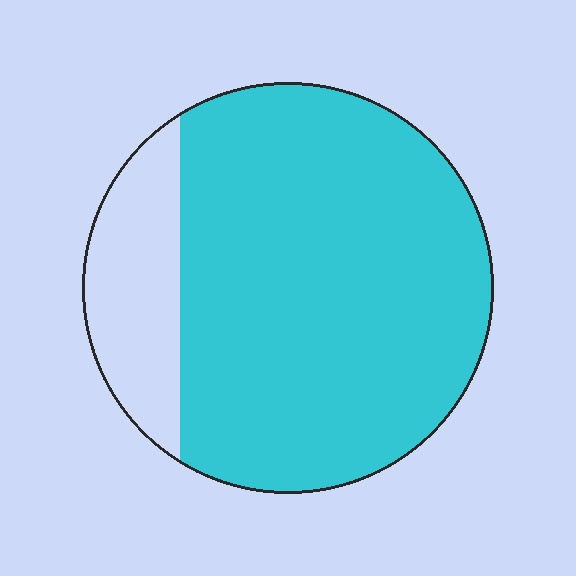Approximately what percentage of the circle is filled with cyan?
Approximately 80%.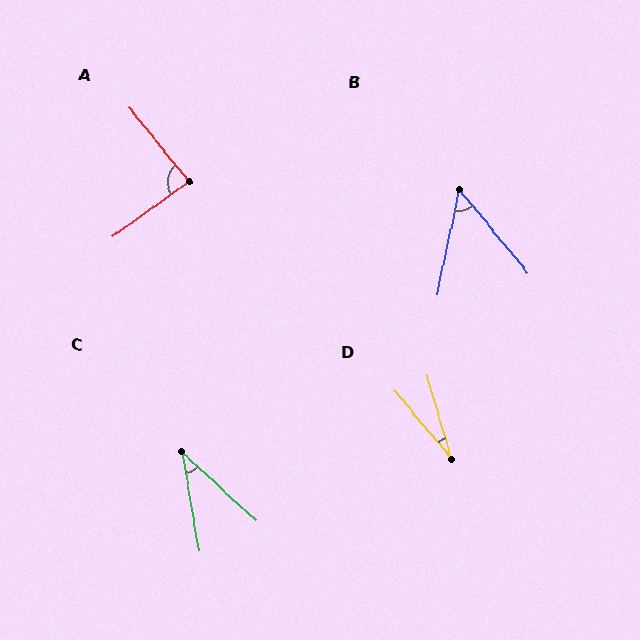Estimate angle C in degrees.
Approximately 38 degrees.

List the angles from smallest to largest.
D (24°), C (38°), B (51°), A (87°).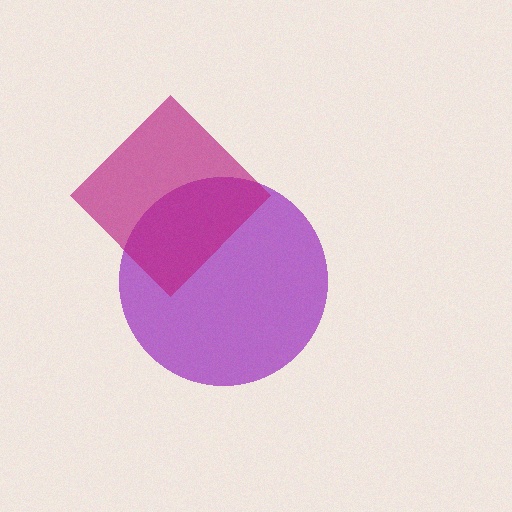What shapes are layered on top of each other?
The layered shapes are: a purple circle, a magenta diamond.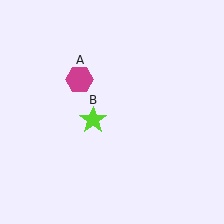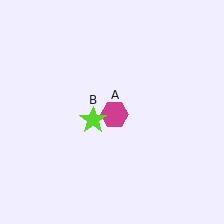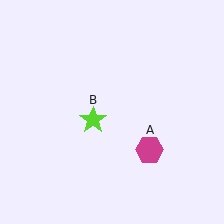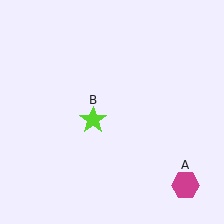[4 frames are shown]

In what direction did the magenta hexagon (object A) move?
The magenta hexagon (object A) moved down and to the right.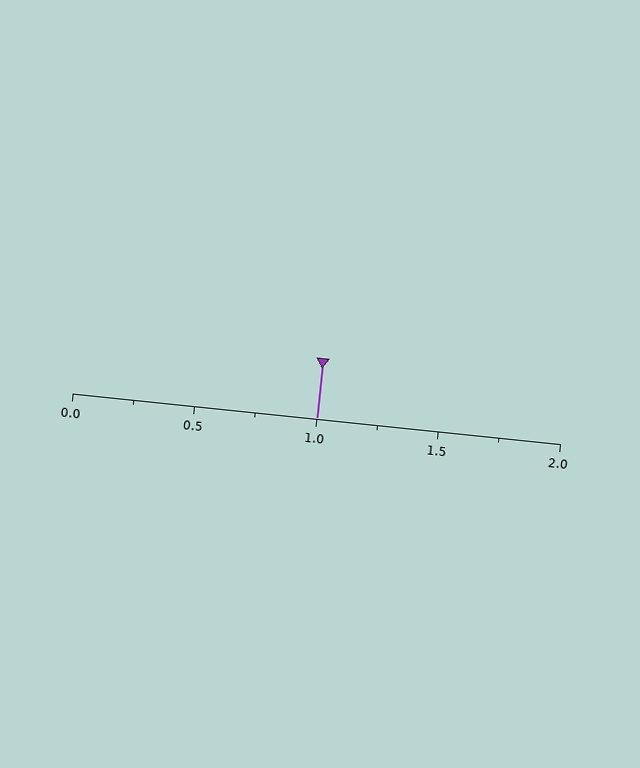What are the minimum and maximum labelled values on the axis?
The axis runs from 0.0 to 2.0.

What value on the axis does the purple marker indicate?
The marker indicates approximately 1.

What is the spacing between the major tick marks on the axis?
The major ticks are spaced 0.5 apart.